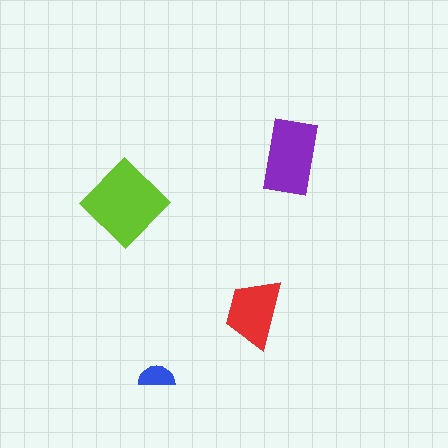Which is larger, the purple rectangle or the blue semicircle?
The purple rectangle.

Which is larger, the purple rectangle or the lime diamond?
The lime diamond.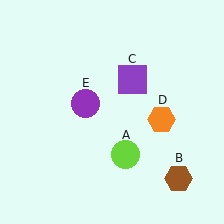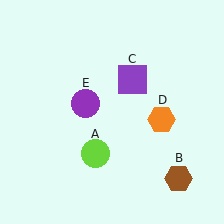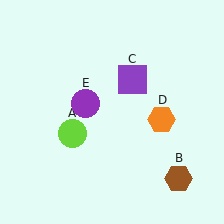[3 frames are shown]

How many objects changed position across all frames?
1 object changed position: lime circle (object A).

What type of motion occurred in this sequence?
The lime circle (object A) rotated clockwise around the center of the scene.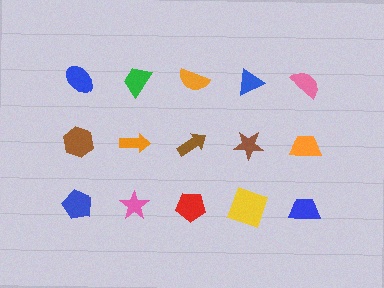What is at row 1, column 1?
A blue ellipse.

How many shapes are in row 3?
5 shapes.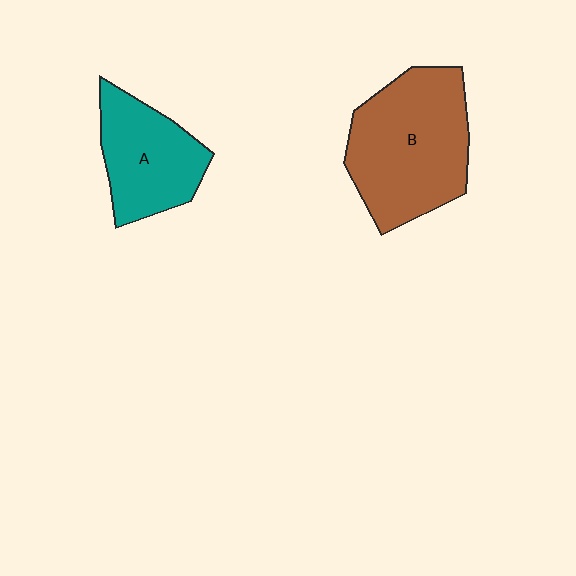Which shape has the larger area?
Shape B (brown).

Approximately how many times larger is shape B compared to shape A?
Approximately 1.5 times.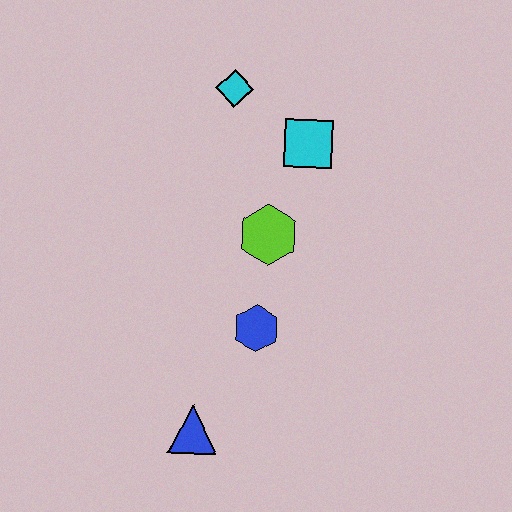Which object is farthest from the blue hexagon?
The cyan diamond is farthest from the blue hexagon.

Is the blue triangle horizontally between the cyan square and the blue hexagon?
No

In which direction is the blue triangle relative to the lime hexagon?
The blue triangle is below the lime hexagon.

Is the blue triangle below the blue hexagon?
Yes